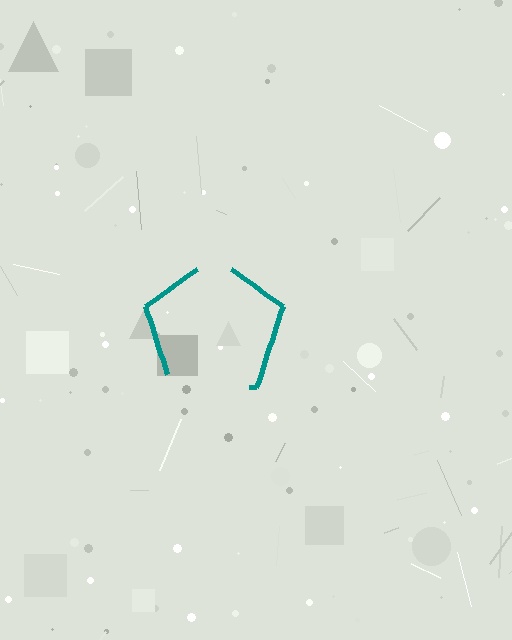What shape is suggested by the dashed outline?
The dashed outline suggests a pentagon.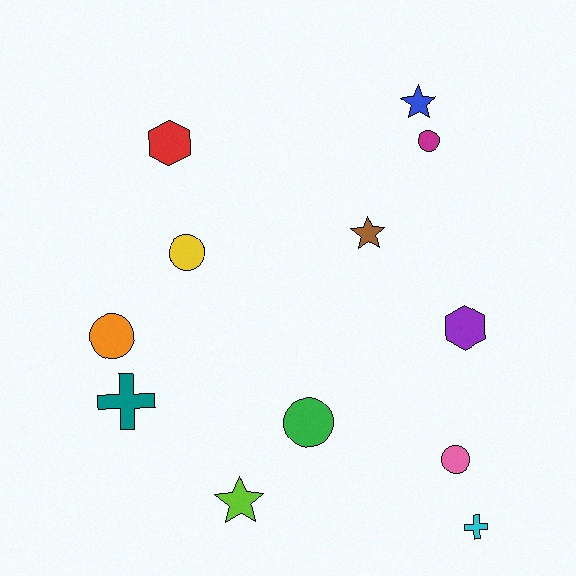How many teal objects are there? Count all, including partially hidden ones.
There is 1 teal object.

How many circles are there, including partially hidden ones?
There are 5 circles.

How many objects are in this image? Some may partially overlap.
There are 12 objects.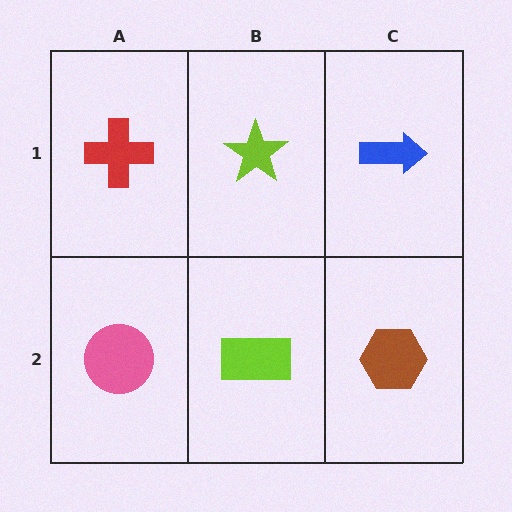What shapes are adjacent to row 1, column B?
A lime rectangle (row 2, column B), a red cross (row 1, column A), a blue arrow (row 1, column C).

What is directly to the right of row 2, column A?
A lime rectangle.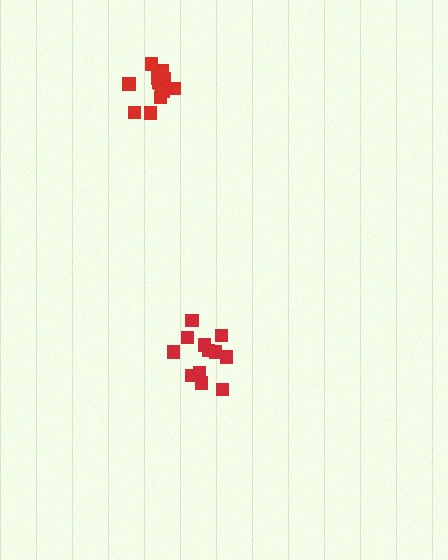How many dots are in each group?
Group 1: 14 dots, Group 2: 12 dots (26 total).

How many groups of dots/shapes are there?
There are 2 groups.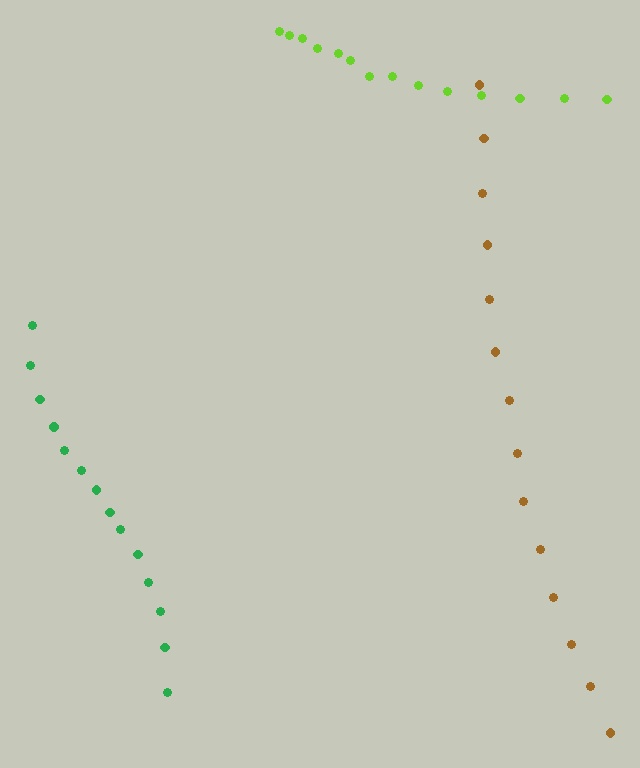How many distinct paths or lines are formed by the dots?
There are 3 distinct paths.